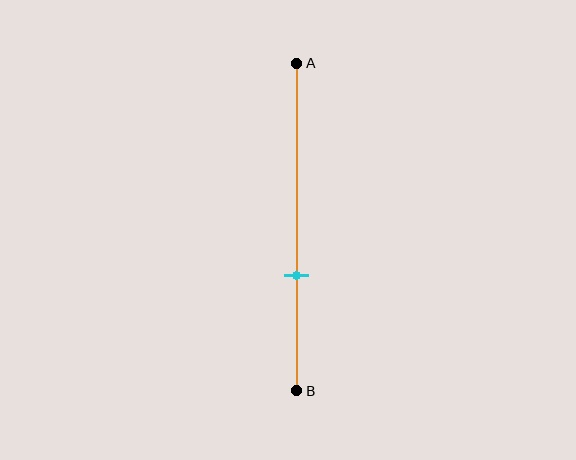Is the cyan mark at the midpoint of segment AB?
No, the mark is at about 65% from A, not at the 50% midpoint.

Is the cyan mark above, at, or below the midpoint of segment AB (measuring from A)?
The cyan mark is below the midpoint of segment AB.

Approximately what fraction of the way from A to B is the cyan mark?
The cyan mark is approximately 65% of the way from A to B.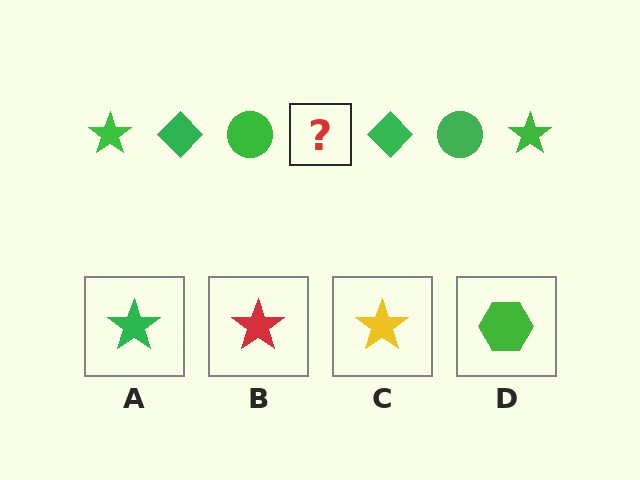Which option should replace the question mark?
Option A.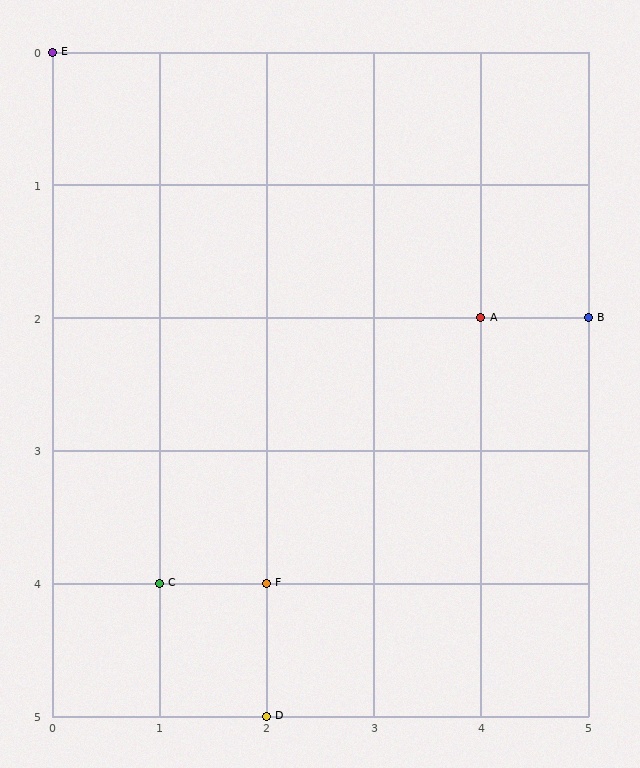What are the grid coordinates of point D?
Point D is at grid coordinates (2, 5).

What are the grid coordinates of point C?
Point C is at grid coordinates (1, 4).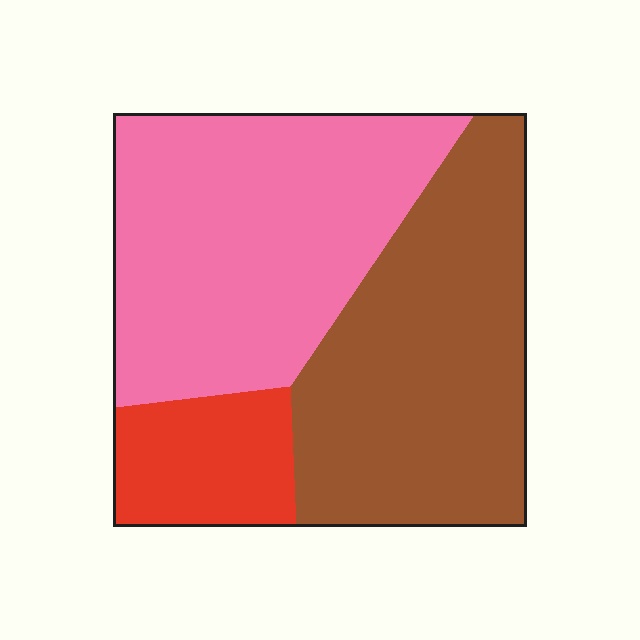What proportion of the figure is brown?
Brown takes up about two fifths (2/5) of the figure.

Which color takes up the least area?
Red, at roughly 15%.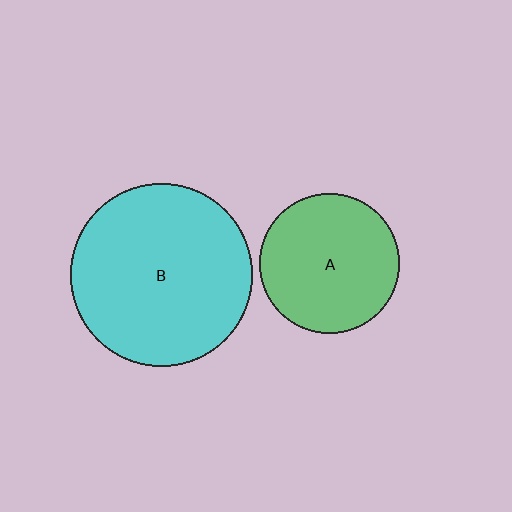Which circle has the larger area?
Circle B (cyan).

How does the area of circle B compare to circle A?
Approximately 1.7 times.